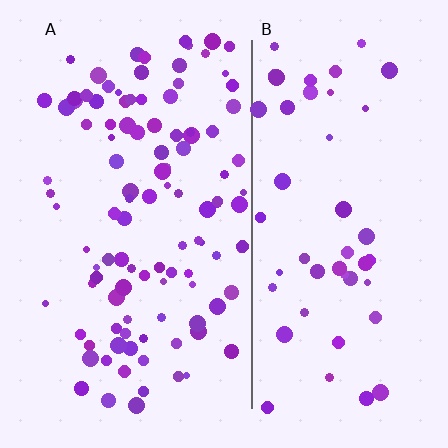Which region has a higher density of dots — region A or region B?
A (the left).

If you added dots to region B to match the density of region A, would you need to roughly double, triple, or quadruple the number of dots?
Approximately double.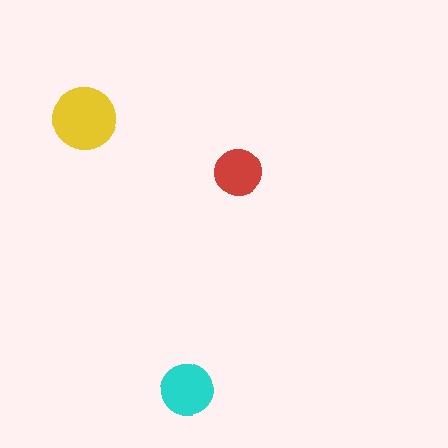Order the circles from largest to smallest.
the yellow one, the cyan one, the red one.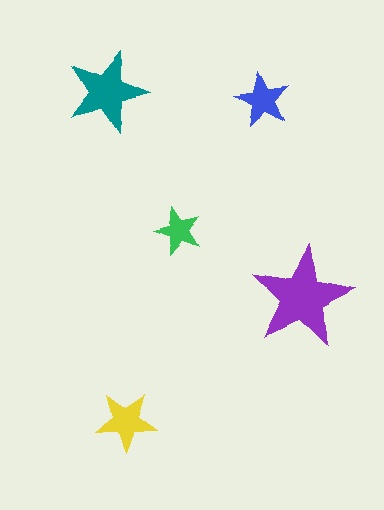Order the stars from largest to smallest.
the purple one, the teal one, the yellow one, the blue one, the green one.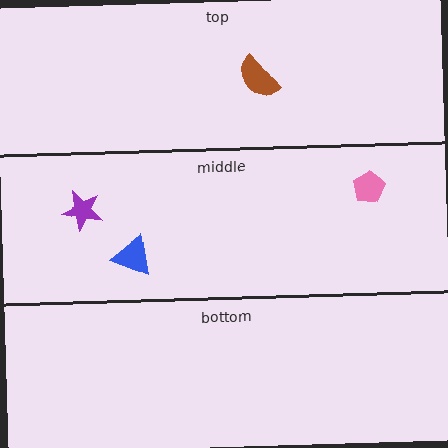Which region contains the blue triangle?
The middle region.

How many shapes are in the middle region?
3.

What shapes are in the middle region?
The blue triangle, the pink pentagon, the purple star.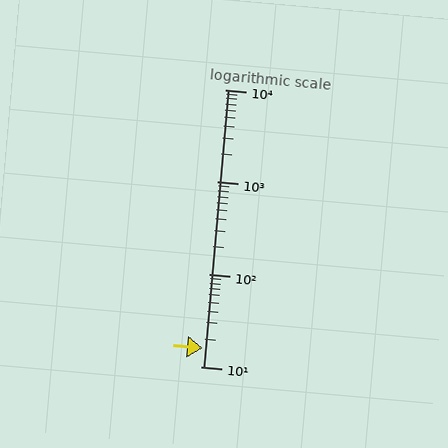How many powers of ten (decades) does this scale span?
The scale spans 3 decades, from 10 to 10000.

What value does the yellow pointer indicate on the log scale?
The pointer indicates approximately 16.